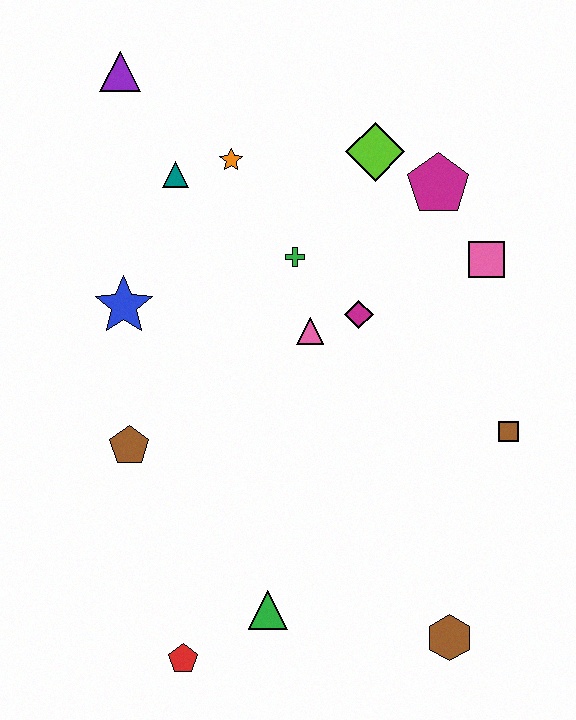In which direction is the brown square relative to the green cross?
The brown square is to the right of the green cross.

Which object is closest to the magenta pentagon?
The lime diamond is closest to the magenta pentagon.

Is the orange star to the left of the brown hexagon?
Yes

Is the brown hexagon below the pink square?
Yes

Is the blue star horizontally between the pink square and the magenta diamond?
No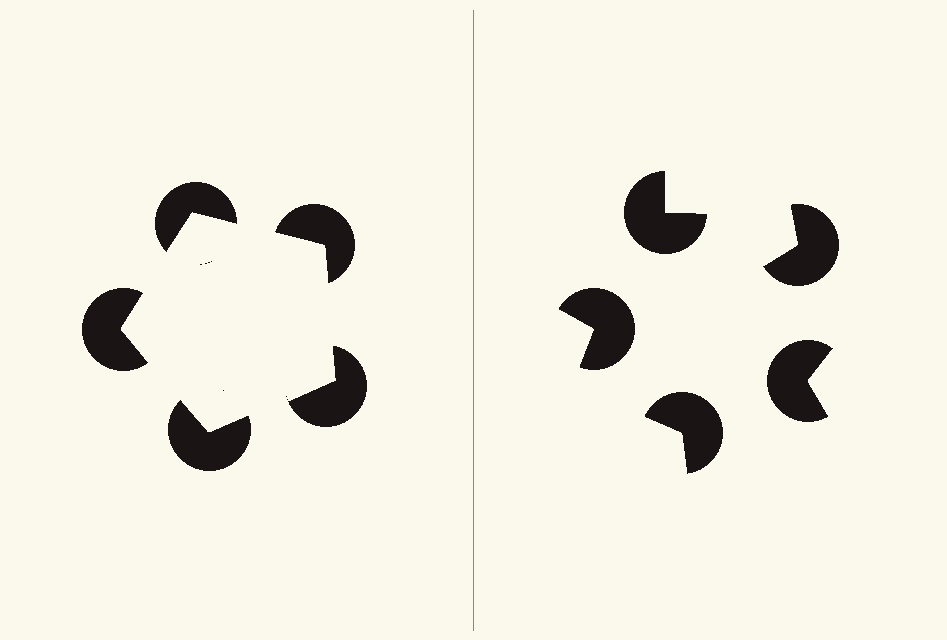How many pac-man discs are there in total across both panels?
10 — 5 on each side.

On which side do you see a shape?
An illusory pentagon appears on the left side. On the right side the wedge cuts are rotated, so no coherent shape forms.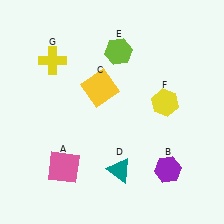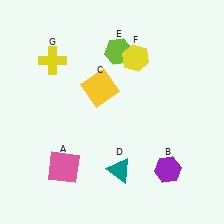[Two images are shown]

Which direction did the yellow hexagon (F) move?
The yellow hexagon (F) moved up.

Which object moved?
The yellow hexagon (F) moved up.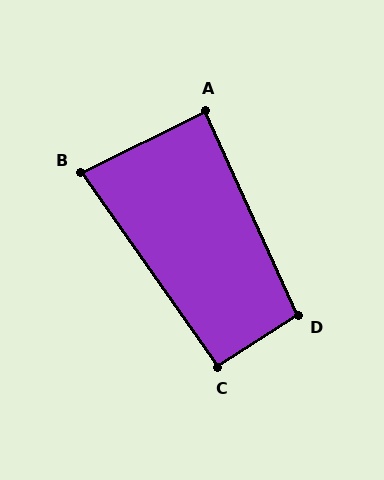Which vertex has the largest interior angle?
D, at approximately 99 degrees.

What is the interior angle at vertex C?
Approximately 92 degrees (approximately right).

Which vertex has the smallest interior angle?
B, at approximately 81 degrees.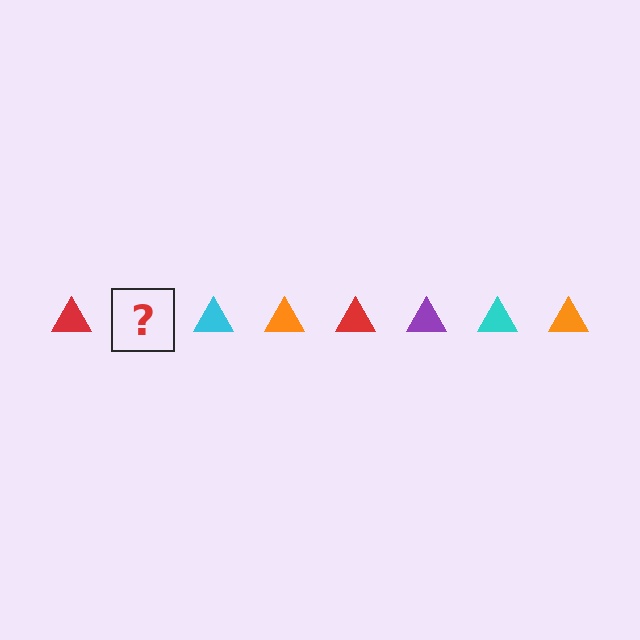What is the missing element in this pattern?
The missing element is a purple triangle.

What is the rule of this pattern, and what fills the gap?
The rule is that the pattern cycles through red, purple, cyan, orange triangles. The gap should be filled with a purple triangle.